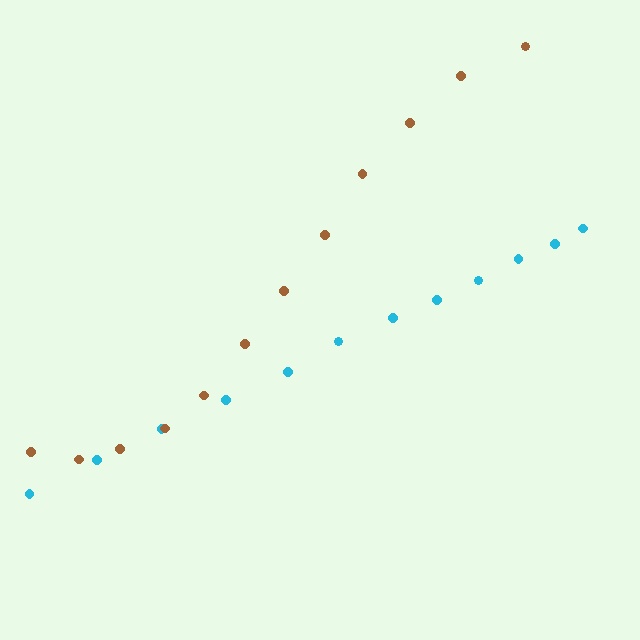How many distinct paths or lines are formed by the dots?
There are 2 distinct paths.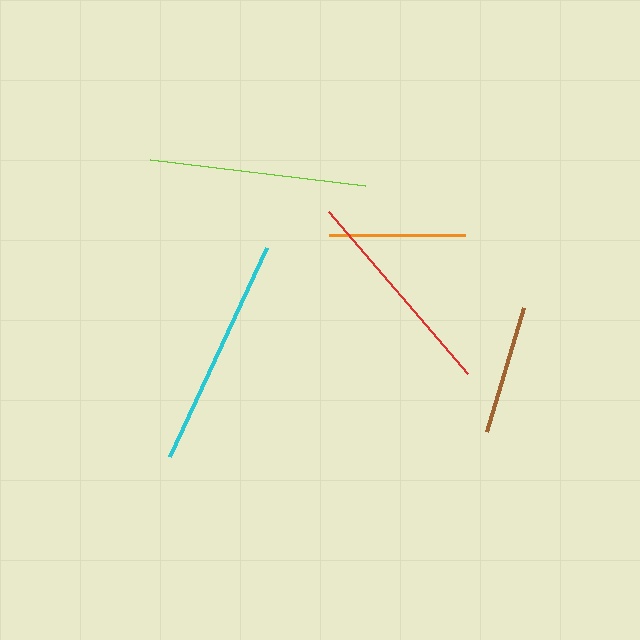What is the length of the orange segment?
The orange segment is approximately 135 pixels long.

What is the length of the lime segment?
The lime segment is approximately 217 pixels long.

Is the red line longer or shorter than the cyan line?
The cyan line is longer than the red line.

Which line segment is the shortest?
The brown line is the shortest at approximately 129 pixels.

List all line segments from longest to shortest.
From longest to shortest: cyan, lime, red, orange, brown.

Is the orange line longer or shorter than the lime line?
The lime line is longer than the orange line.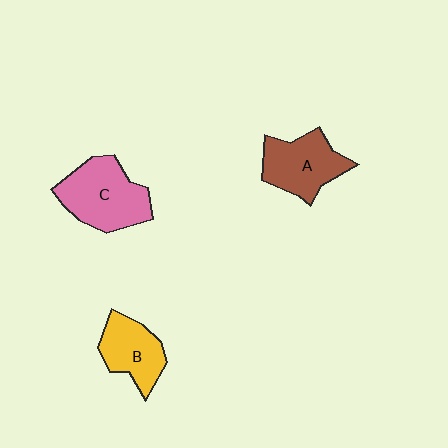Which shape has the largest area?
Shape C (pink).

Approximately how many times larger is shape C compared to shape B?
Approximately 1.4 times.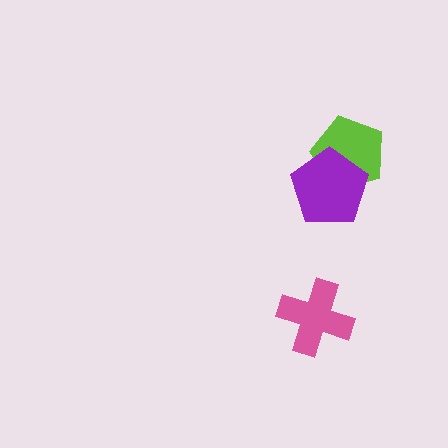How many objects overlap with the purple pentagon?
1 object overlaps with the purple pentagon.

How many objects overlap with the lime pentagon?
1 object overlaps with the lime pentagon.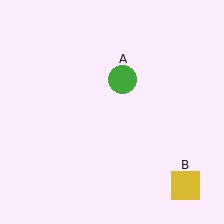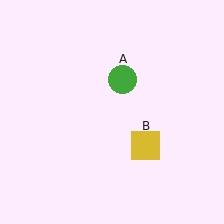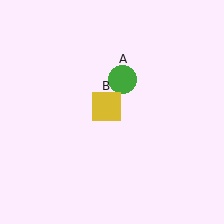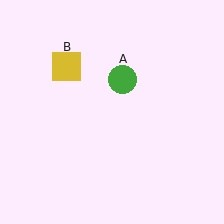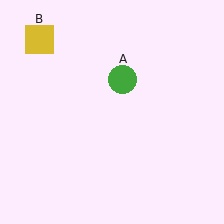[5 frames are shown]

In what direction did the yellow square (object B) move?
The yellow square (object B) moved up and to the left.